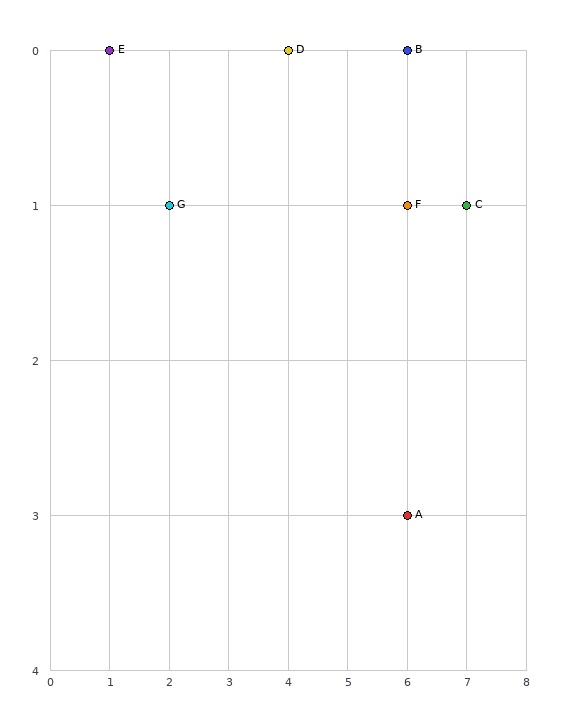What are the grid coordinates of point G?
Point G is at grid coordinates (2, 1).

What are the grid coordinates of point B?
Point B is at grid coordinates (6, 0).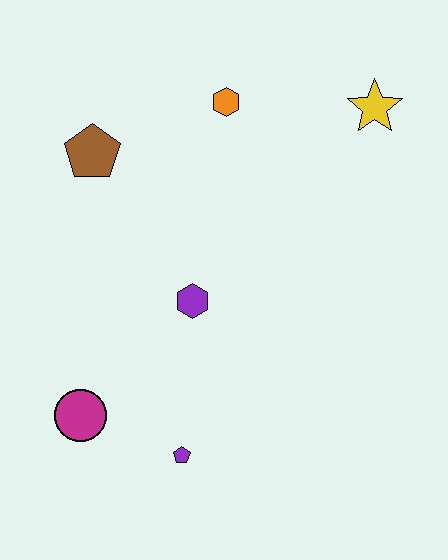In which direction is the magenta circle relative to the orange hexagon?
The magenta circle is below the orange hexagon.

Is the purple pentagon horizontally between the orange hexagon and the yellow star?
No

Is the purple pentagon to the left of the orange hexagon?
Yes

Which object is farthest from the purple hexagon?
The yellow star is farthest from the purple hexagon.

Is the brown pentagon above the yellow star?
No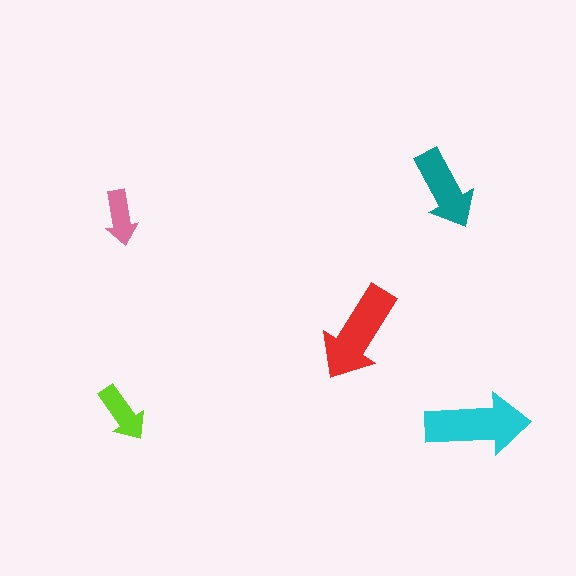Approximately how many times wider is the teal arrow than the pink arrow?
About 1.5 times wider.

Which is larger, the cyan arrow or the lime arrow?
The cyan one.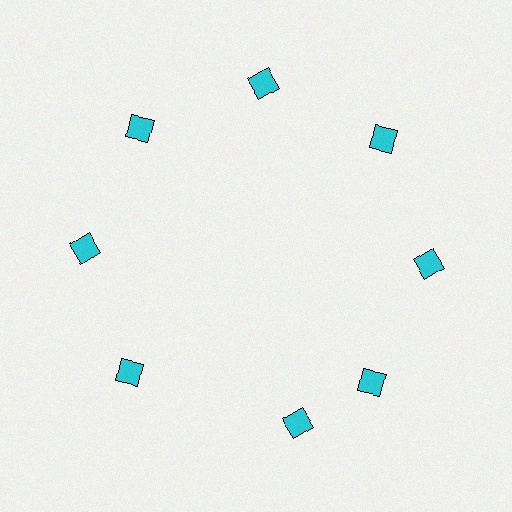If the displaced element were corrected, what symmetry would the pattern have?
It would have 8-fold rotational symmetry — the pattern would map onto itself every 45 degrees.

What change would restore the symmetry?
The symmetry would be restored by rotating it back into even spacing with its neighbors so that all 8 diamonds sit at equal angles and equal distance from the center.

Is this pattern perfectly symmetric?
No. The 8 cyan diamonds are arranged in a ring, but one element near the 6 o'clock position is rotated out of alignment along the ring, breaking the 8-fold rotational symmetry.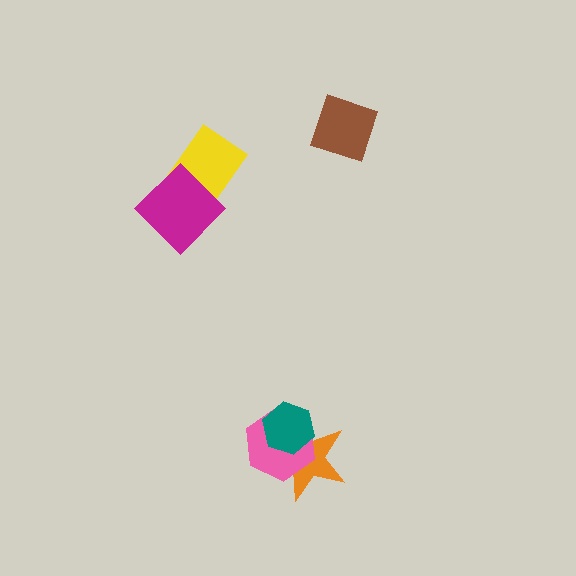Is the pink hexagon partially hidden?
Yes, it is partially covered by another shape.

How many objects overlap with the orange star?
2 objects overlap with the orange star.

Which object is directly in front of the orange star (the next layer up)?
The pink hexagon is directly in front of the orange star.